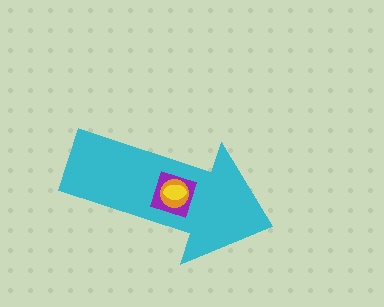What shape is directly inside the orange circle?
The yellow ellipse.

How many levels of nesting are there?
4.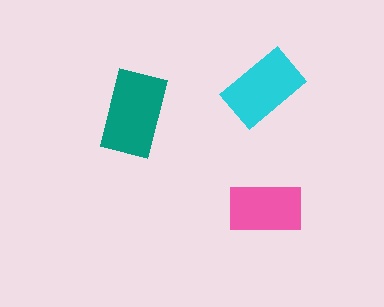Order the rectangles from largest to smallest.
the teal one, the cyan one, the pink one.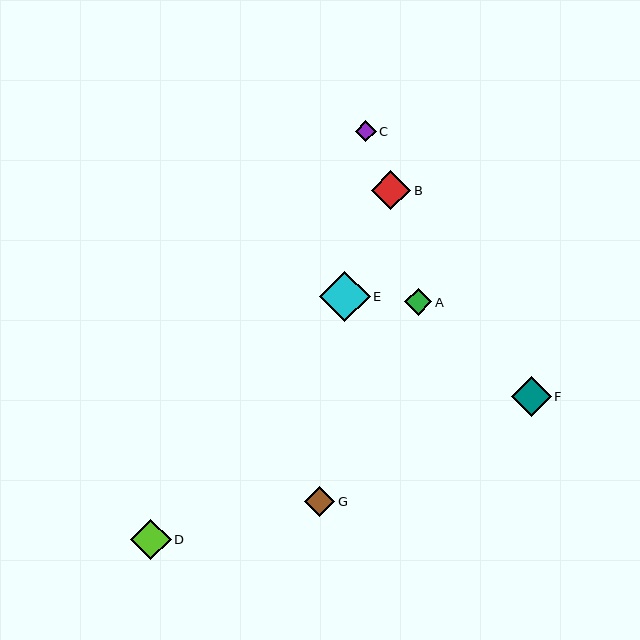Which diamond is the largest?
Diamond E is the largest with a size of approximately 51 pixels.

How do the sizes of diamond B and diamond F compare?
Diamond B and diamond F are approximately the same size.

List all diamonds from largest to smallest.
From largest to smallest: E, D, B, F, G, A, C.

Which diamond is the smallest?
Diamond C is the smallest with a size of approximately 21 pixels.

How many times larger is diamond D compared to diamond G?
Diamond D is approximately 1.3 times the size of diamond G.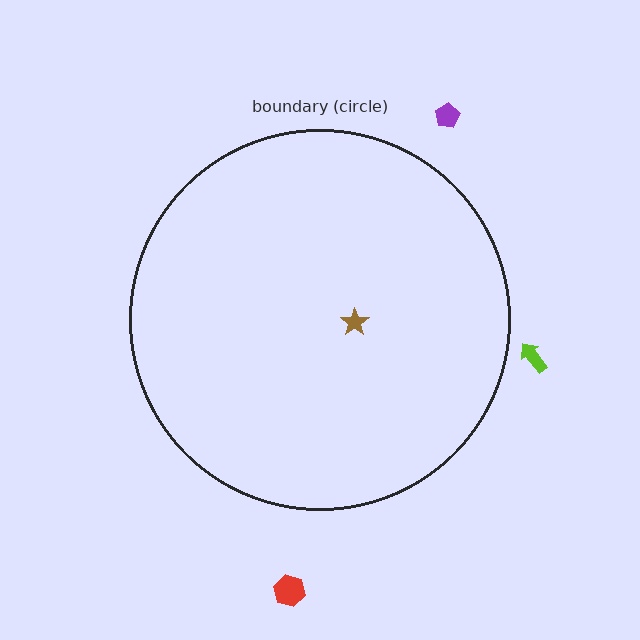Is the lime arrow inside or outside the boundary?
Outside.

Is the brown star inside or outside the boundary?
Inside.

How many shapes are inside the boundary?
1 inside, 3 outside.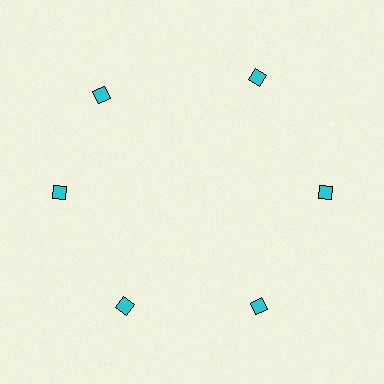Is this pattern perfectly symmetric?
No. The 6 cyan diamonds are arranged in a ring, but one element near the 11 o'clock position is rotated out of alignment along the ring, breaking the 6-fold rotational symmetry.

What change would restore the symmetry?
The symmetry would be restored by rotating it back into even spacing with its neighbors so that all 6 diamonds sit at equal angles and equal distance from the center.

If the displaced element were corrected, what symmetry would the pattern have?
It would have 6-fold rotational symmetry — the pattern would map onto itself every 60 degrees.